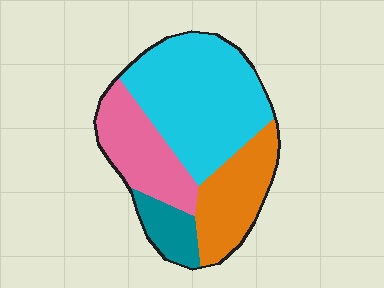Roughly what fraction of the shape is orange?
Orange covers about 20% of the shape.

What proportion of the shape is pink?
Pink covers about 20% of the shape.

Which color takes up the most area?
Cyan, at roughly 45%.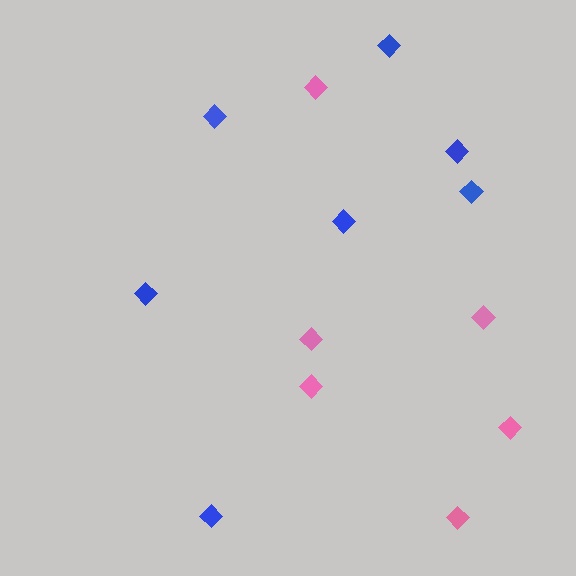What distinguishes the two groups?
There are 2 groups: one group of blue diamonds (7) and one group of pink diamonds (6).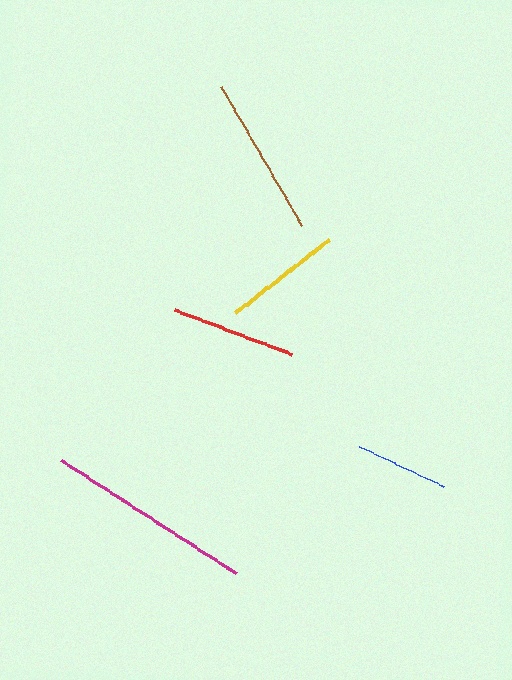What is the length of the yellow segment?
The yellow segment is approximately 119 pixels long.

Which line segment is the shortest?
The blue line is the shortest at approximately 93 pixels.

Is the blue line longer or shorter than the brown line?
The brown line is longer than the blue line.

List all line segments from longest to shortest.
From longest to shortest: magenta, brown, red, yellow, blue.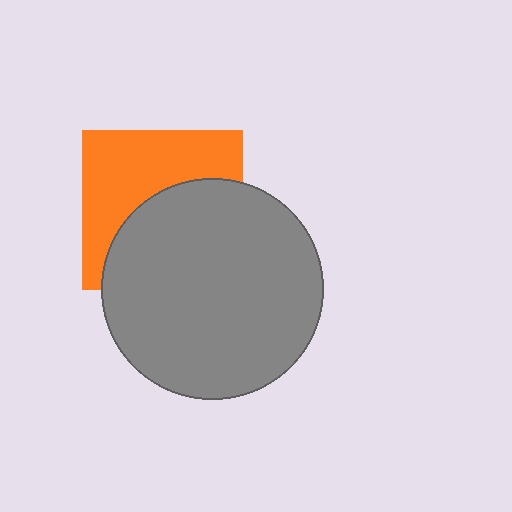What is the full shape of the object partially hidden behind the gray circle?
The partially hidden object is an orange square.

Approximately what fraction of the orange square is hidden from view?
Roughly 51% of the orange square is hidden behind the gray circle.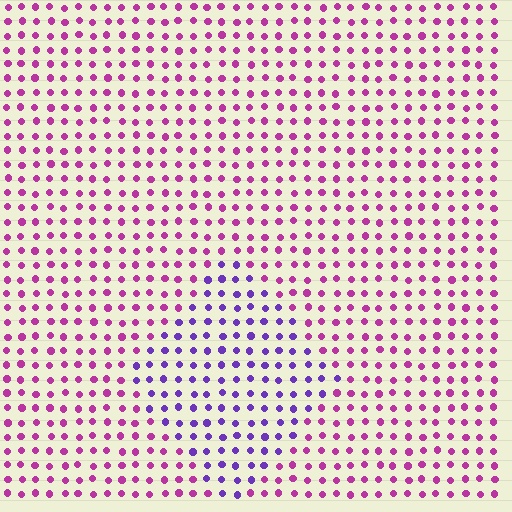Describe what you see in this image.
The image is filled with small magenta elements in a uniform arrangement. A diamond-shaped region is visible where the elements are tinted to a slightly different hue, forming a subtle color boundary.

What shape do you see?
I see a diamond.